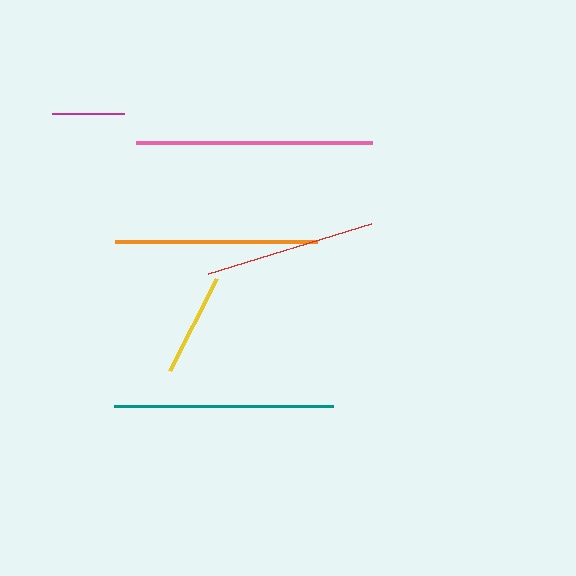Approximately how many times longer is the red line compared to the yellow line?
The red line is approximately 1.7 times the length of the yellow line.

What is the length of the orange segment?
The orange segment is approximately 203 pixels long.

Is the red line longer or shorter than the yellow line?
The red line is longer than the yellow line.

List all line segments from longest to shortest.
From longest to shortest: pink, teal, orange, red, yellow, magenta.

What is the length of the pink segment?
The pink segment is approximately 235 pixels long.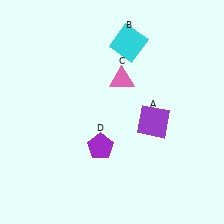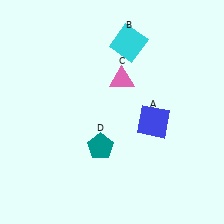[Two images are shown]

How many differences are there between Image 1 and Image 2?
There are 2 differences between the two images.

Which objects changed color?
A changed from purple to blue. D changed from purple to teal.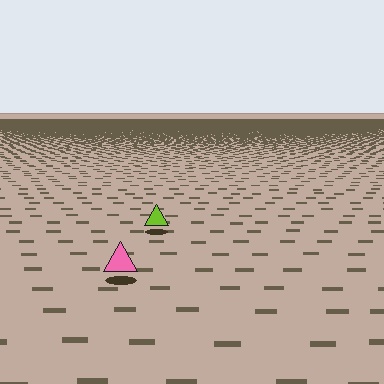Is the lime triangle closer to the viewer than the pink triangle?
No. The pink triangle is closer — you can tell from the texture gradient: the ground texture is coarser near it.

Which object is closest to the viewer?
The pink triangle is closest. The texture marks near it are larger and more spread out.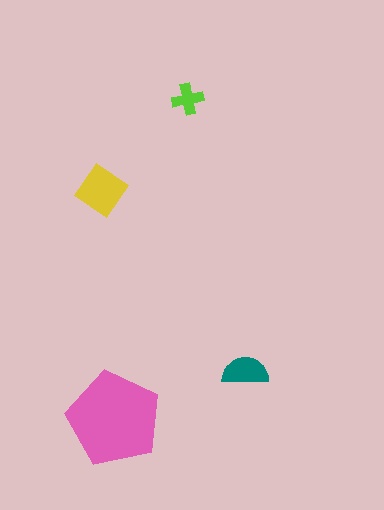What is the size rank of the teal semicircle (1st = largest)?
3rd.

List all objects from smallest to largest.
The lime cross, the teal semicircle, the yellow diamond, the pink pentagon.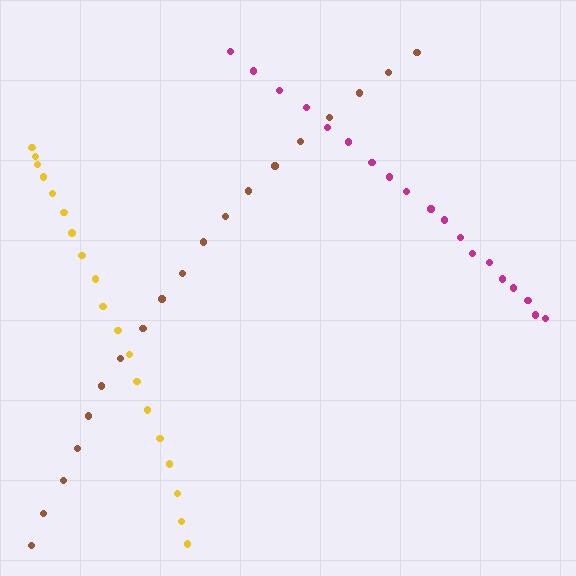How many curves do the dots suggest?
There are 3 distinct paths.